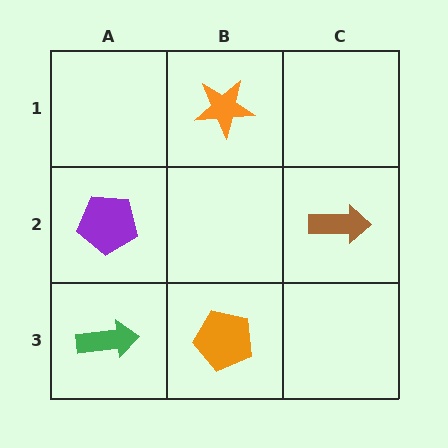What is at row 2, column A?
A purple pentagon.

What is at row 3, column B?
An orange pentagon.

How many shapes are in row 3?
2 shapes.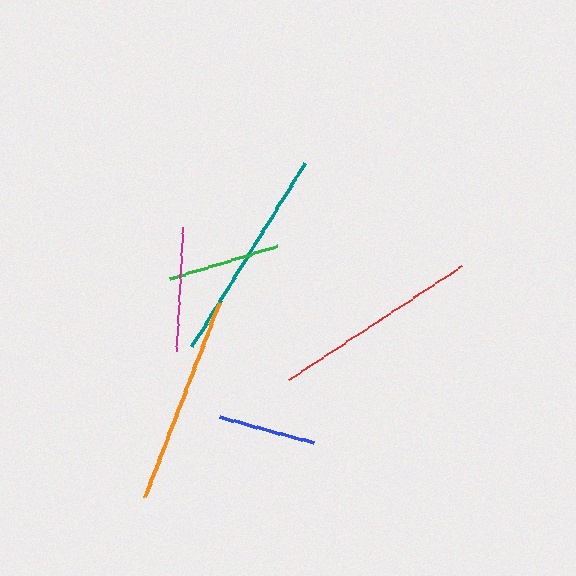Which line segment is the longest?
The teal line is the longest at approximately 215 pixels.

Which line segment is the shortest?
The blue line is the shortest at approximately 97 pixels.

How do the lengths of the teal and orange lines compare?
The teal and orange lines are approximately the same length.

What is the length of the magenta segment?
The magenta segment is approximately 125 pixels long.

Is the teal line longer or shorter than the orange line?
The teal line is longer than the orange line.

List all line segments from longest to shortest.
From longest to shortest: teal, orange, red, magenta, green, blue.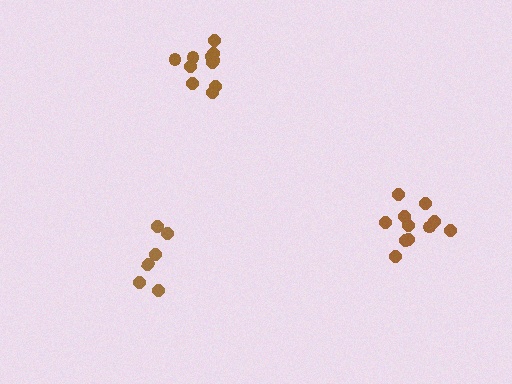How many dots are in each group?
Group 1: 6 dots, Group 2: 11 dots, Group 3: 11 dots (28 total).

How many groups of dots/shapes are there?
There are 3 groups.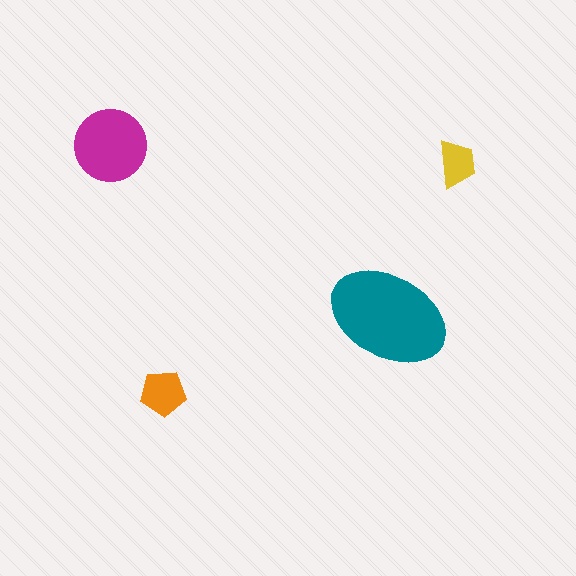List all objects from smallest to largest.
The yellow trapezoid, the orange pentagon, the magenta circle, the teal ellipse.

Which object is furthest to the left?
The magenta circle is leftmost.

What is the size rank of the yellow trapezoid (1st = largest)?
4th.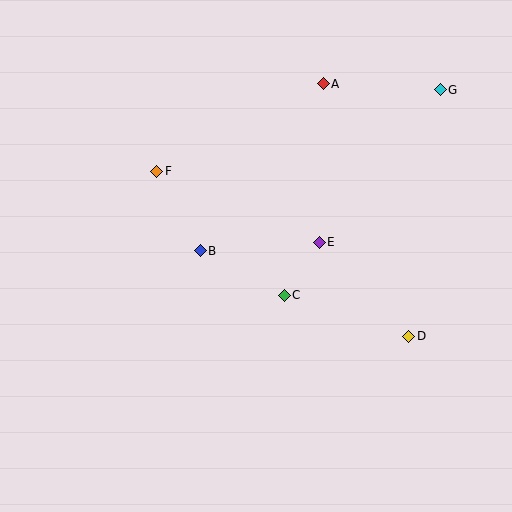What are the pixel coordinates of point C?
Point C is at (284, 295).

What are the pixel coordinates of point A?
Point A is at (323, 84).